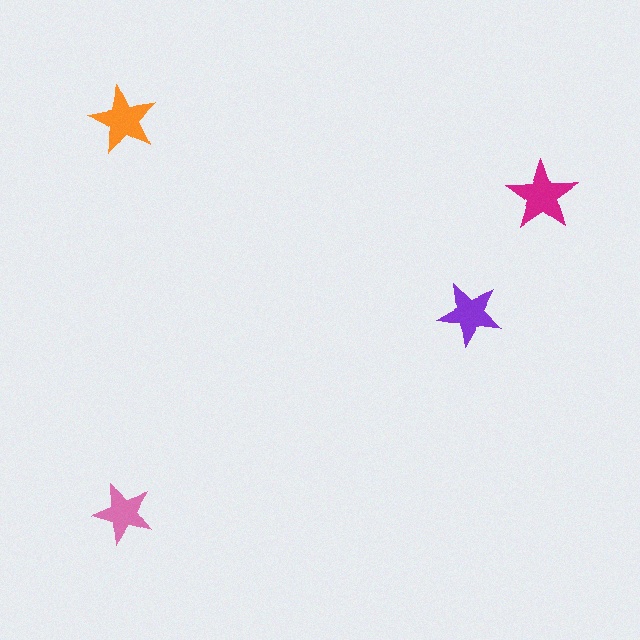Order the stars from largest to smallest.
the magenta one, the orange one, the purple one, the pink one.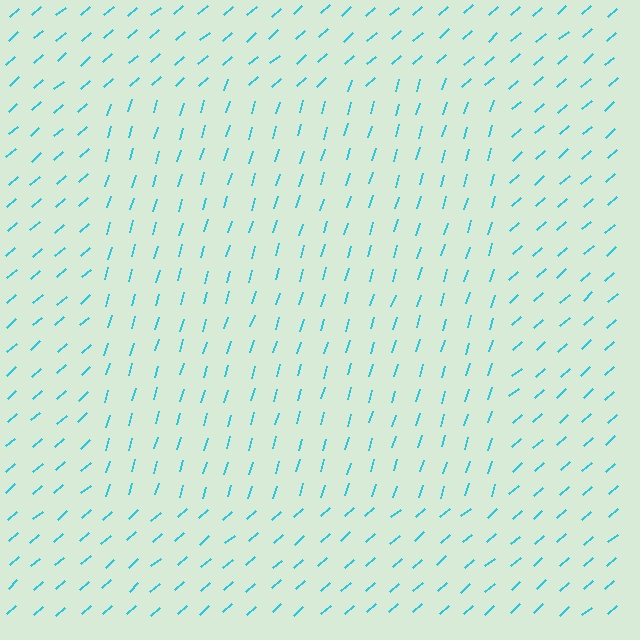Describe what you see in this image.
The image is filled with small cyan line segments. A rectangle region in the image has lines oriented differently from the surrounding lines, creating a visible texture boundary.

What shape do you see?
I see a rectangle.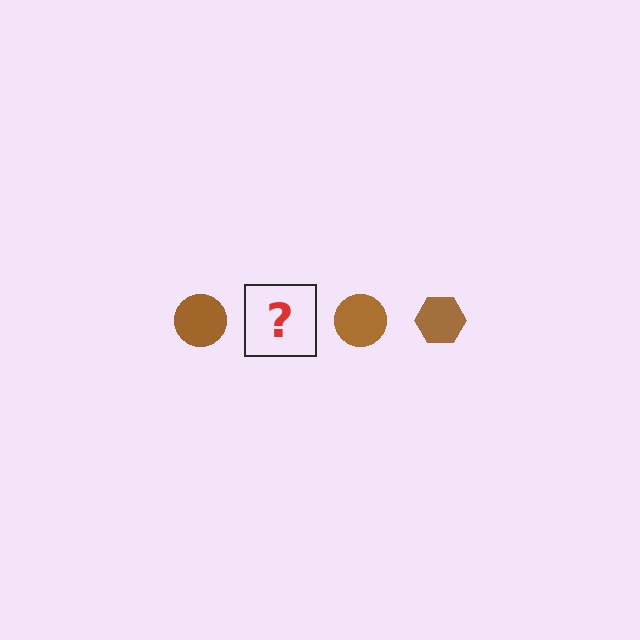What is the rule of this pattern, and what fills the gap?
The rule is that the pattern cycles through circle, hexagon shapes in brown. The gap should be filled with a brown hexagon.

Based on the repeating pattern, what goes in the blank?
The blank should be a brown hexagon.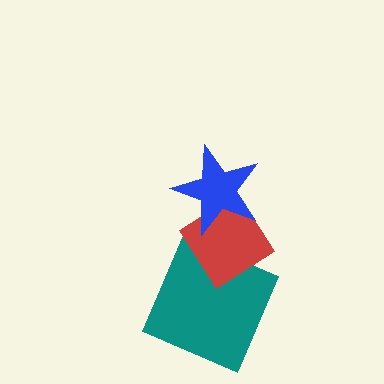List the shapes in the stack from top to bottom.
From top to bottom: the blue star, the red diamond, the teal square.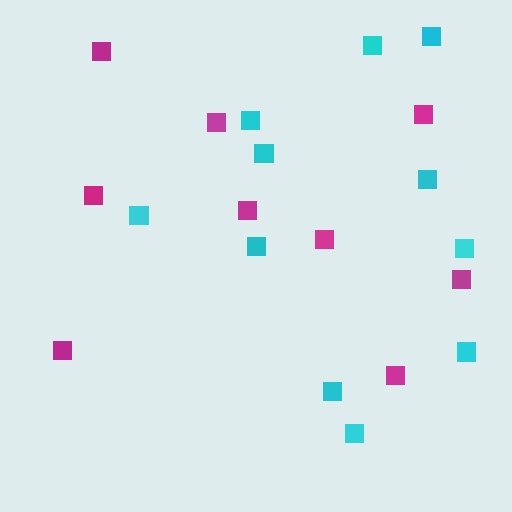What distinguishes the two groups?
There are 2 groups: one group of cyan squares (11) and one group of magenta squares (9).